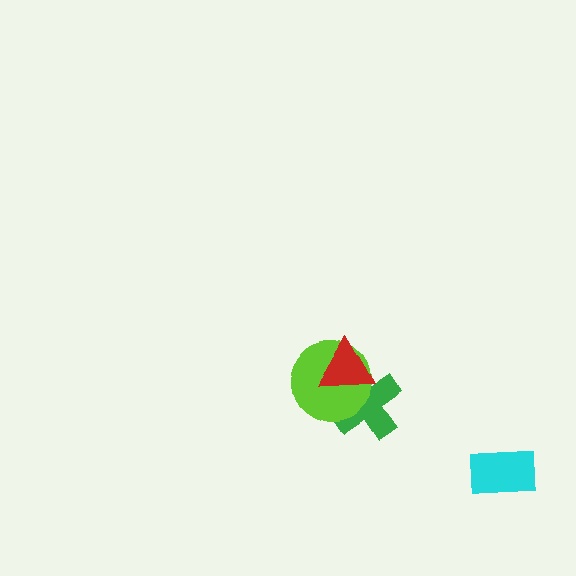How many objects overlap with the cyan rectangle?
0 objects overlap with the cyan rectangle.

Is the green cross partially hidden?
Yes, it is partially covered by another shape.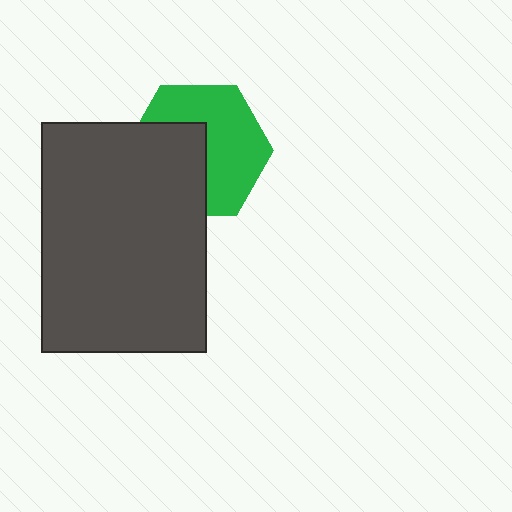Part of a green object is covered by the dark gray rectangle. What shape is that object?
It is a hexagon.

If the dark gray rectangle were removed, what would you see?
You would see the complete green hexagon.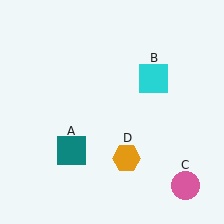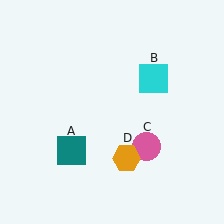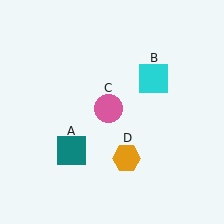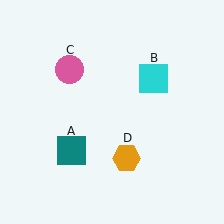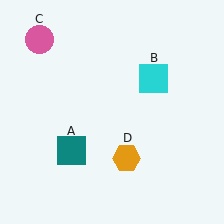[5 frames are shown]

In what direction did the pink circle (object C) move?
The pink circle (object C) moved up and to the left.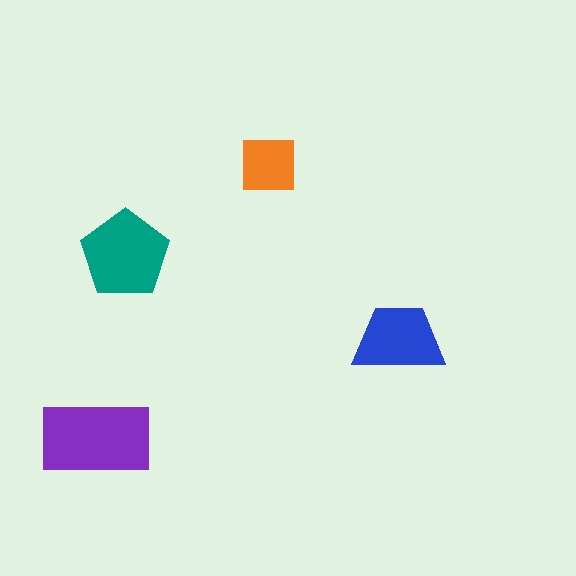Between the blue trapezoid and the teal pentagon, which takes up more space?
The teal pentagon.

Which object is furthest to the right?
The blue trapezoid is rightmost.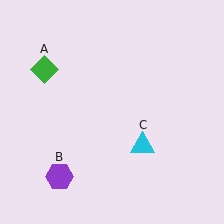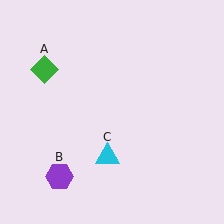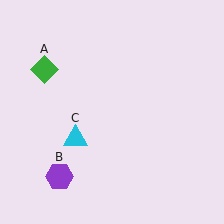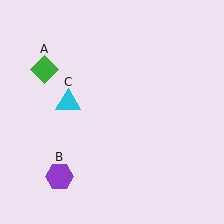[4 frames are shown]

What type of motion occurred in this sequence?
The cyan triangle (object C) rotated clockwise around the center of the scene.